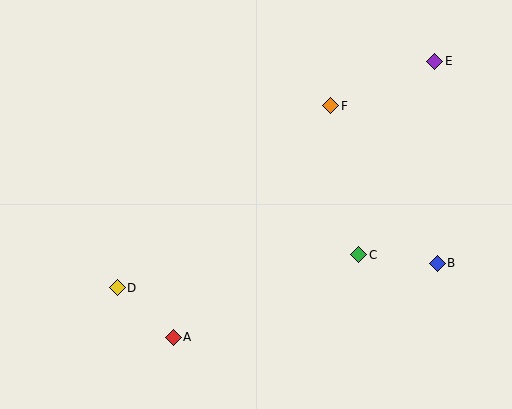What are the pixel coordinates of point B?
Point B is at (437, 263).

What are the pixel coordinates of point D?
Point D is at (117, 288).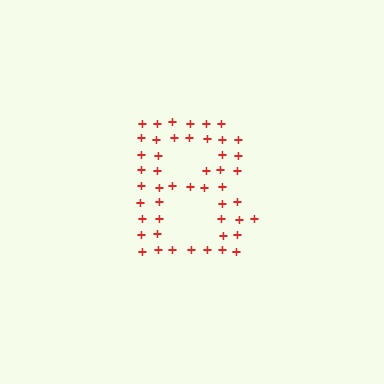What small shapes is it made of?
It is made of small plus signs.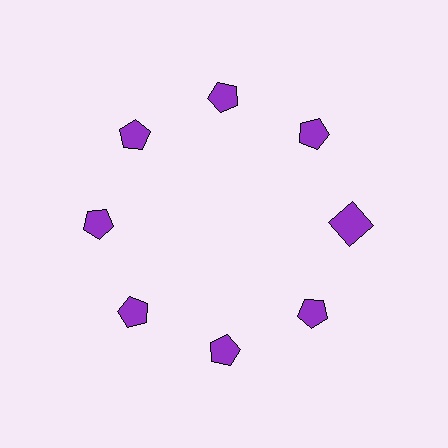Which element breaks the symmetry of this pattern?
The purple square at roughly the 3 o'clock position breaks the symmetry. All other shapes are purple pentagons.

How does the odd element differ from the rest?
It has a different shape: square instead of pentagon.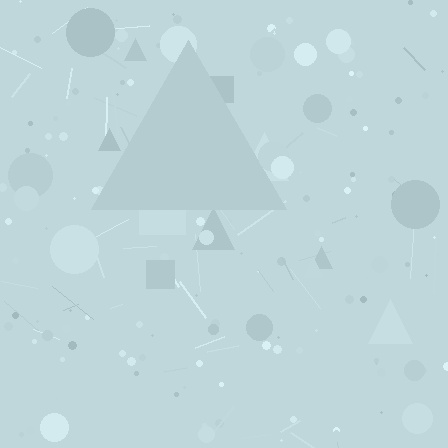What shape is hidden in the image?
A triangle is hidden in the image.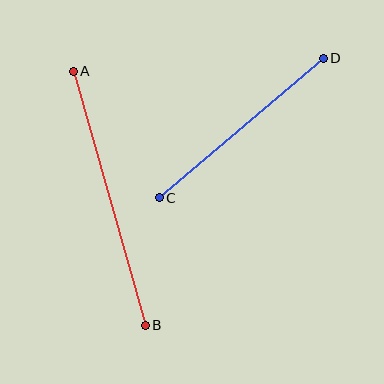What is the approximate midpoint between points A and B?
The midpoint is at approximately (109, 198) pixels.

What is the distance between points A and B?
The distance is approximately 264 pixels.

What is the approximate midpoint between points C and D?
The midpoint is at approximately (241, 128) pixels.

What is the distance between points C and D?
The distance is approximately 215 pixels.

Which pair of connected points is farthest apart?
Points A and B are farthest apart.